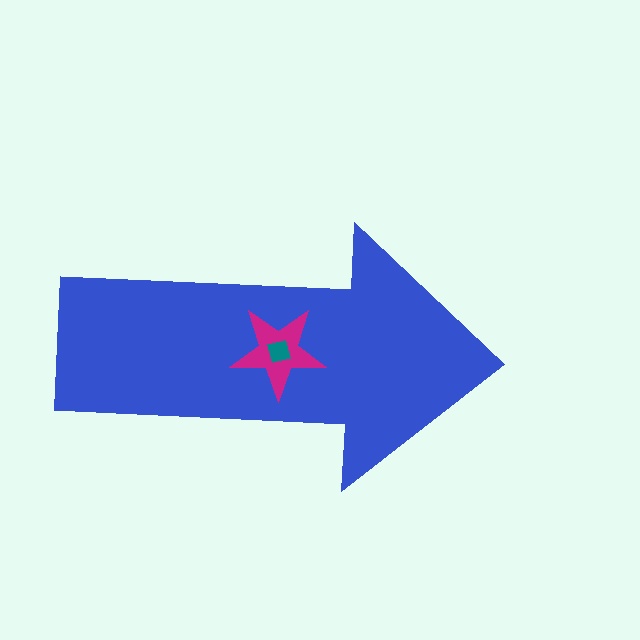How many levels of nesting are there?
3.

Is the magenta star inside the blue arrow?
Yes.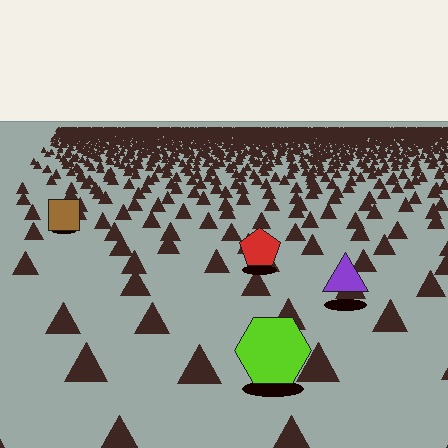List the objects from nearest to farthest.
From nearest to farthest: the lime hexagon, the purple triangle, the red pentagon, the brown square.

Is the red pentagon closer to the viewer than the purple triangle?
No. The purple triangle is closer — you can tell from the texture gradient: the ground texture is coarser near it.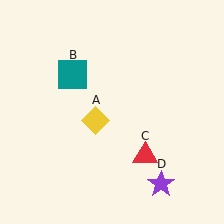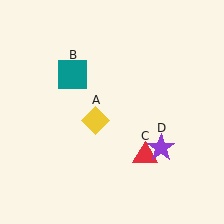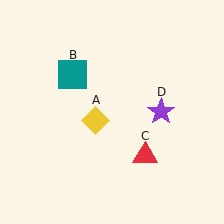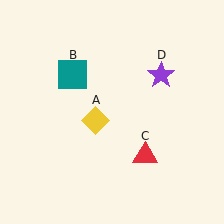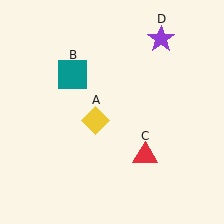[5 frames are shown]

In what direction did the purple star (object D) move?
The purple star (object D) moved up.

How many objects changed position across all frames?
1 object changed position: purple star (object D).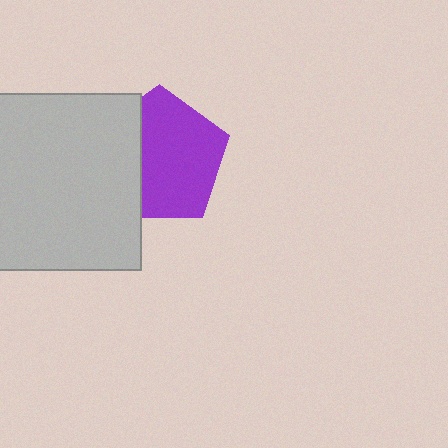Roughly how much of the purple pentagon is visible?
Most of it is visible (roughly 67%).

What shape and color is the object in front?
The object in front is a light gray square.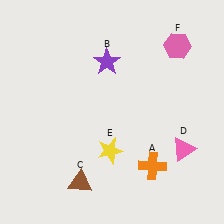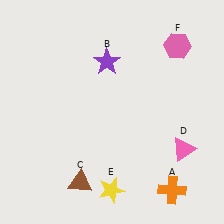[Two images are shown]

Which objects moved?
The objects that moved are: the orange cross (A), the yellow star (E).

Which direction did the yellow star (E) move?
The yellow star (E) moved down.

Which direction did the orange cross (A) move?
The orange cross (A) moved down.